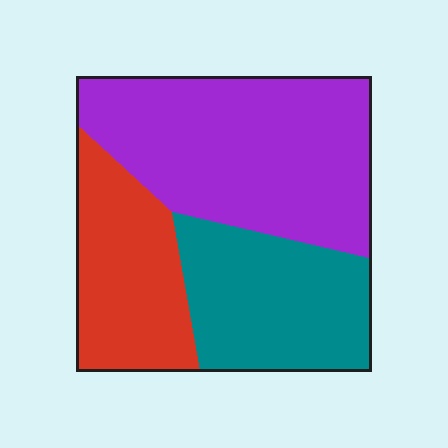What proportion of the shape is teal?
Teal covers 29% of the shape.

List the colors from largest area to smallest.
From largest to smallest: purple, teal, red.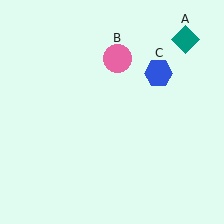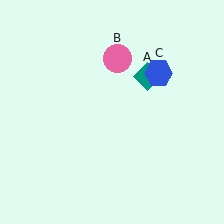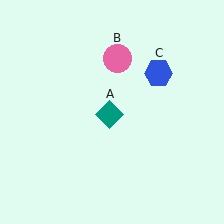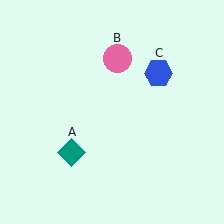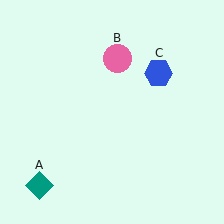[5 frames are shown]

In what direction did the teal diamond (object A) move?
The teal diamond (object A) moved down and to the left.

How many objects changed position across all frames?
1 object changed position: teal diamond (object A).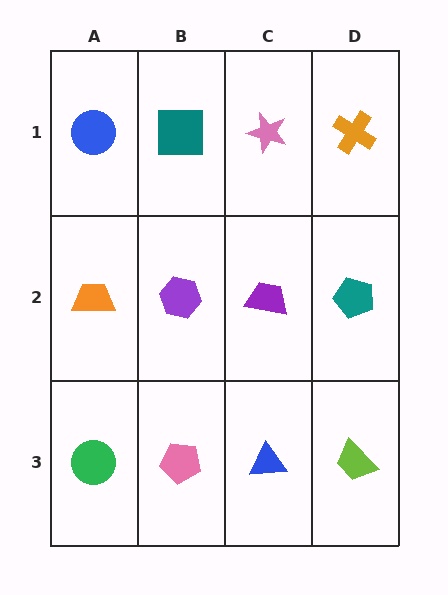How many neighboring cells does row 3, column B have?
3.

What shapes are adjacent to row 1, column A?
An orange trapezoid (row 2, column A), a teal square (row 1, column B).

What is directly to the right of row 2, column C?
A teal pentagon.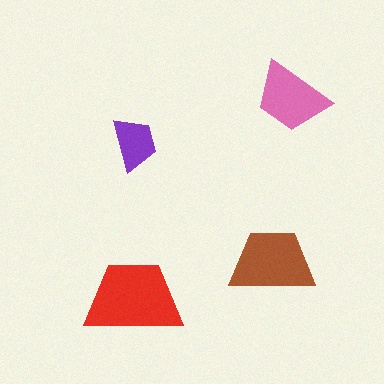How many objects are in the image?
There are 4 objects in the image.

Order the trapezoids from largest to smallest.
the red one, the brown one, the pink one, the purple one.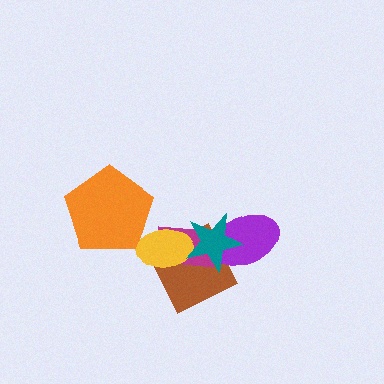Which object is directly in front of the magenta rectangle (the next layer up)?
The yellow ellipse is directly in front of the magenta rectangle.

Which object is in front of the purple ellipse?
The teal star is in front of the purple ellipse.